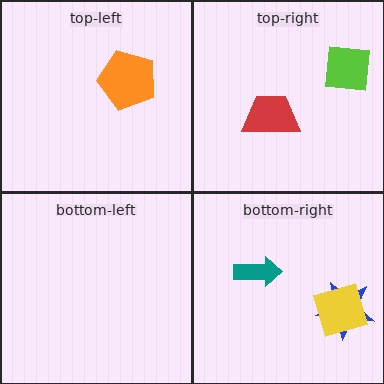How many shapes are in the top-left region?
1.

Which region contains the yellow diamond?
The bottom-right region.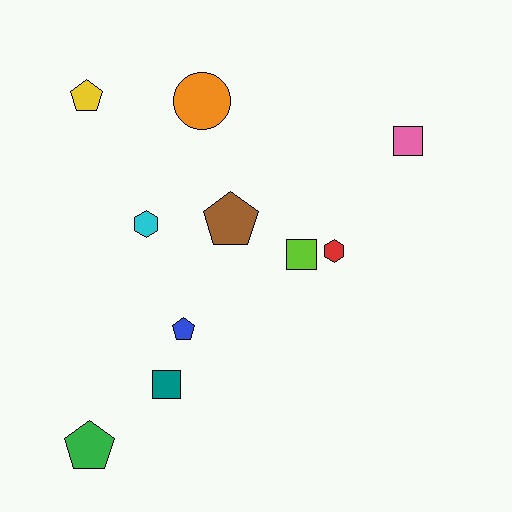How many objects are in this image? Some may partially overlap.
There are 10 objects.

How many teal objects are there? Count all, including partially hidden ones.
There is 1 teal object.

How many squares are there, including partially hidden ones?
There are 3 squares.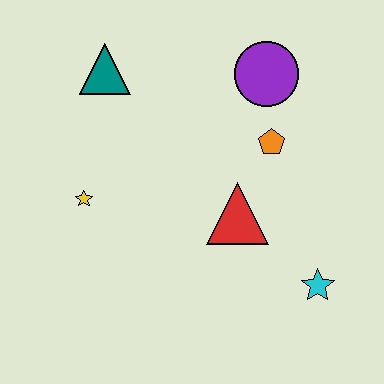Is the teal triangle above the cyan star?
Yes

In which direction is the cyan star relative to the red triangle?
The cyan star is to the right of the red triangle.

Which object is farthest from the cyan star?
The teal triangle is farthest from the cyan star.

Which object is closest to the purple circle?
The orange pentagon is closest to the purple circle.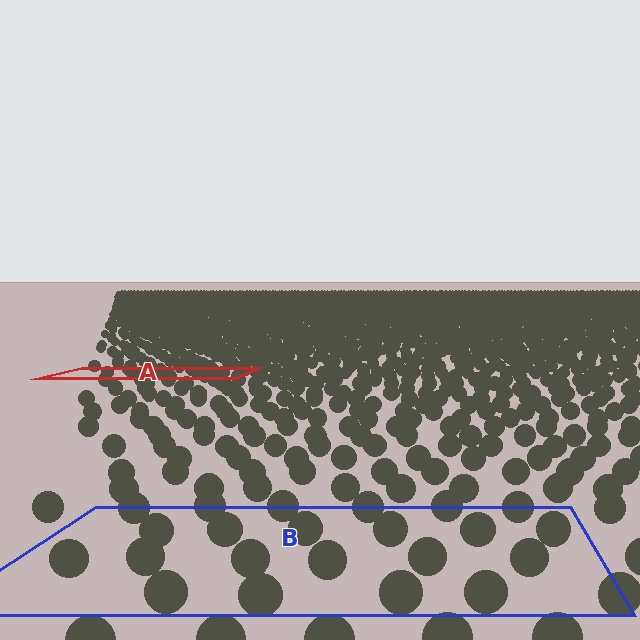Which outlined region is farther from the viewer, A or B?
Region A is farther from the viewer — the texture elements inside it appear smaller and more densely packed.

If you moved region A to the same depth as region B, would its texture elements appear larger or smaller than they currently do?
They would appear larger. At a closer depth, the same texture elements are projected at a bigger on-screen size.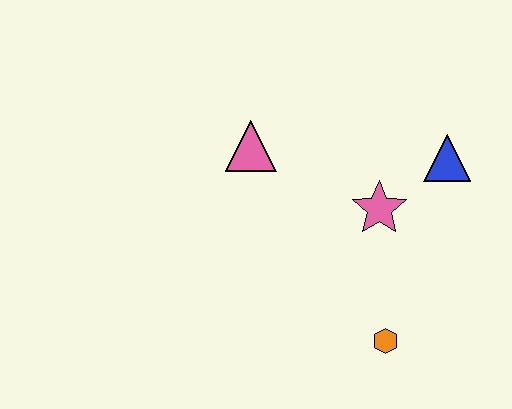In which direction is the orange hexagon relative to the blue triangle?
The orange hexagon is below the blue triangle.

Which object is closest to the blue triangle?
The pink star is closest to the blue triangle.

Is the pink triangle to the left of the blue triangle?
Yes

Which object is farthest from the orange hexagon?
The pink triangle is farthest from the orange hexagon.